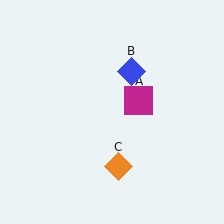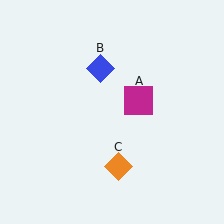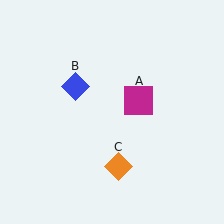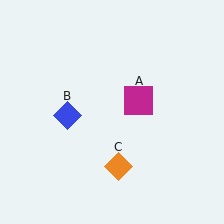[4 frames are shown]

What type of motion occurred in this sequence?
The blue diamond (object B) rotated counterclockwise around the center of the scene.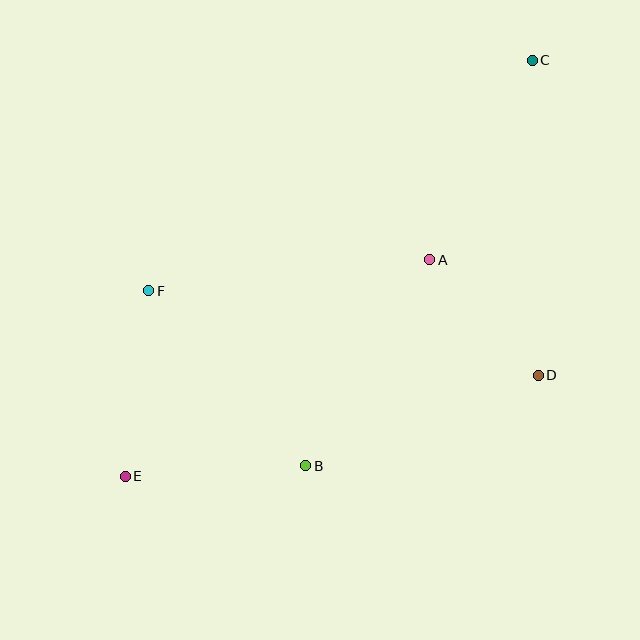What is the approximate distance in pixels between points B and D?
The distance between B and D is approximately 250 pixels.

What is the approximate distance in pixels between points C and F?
The distance between C and F is approximately 448 pixels.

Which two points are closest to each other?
Points A and D are closest to each other.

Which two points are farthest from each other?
Points C and E are farthest from each other.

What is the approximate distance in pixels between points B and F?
The distance between B and F is approximately 235 pixels.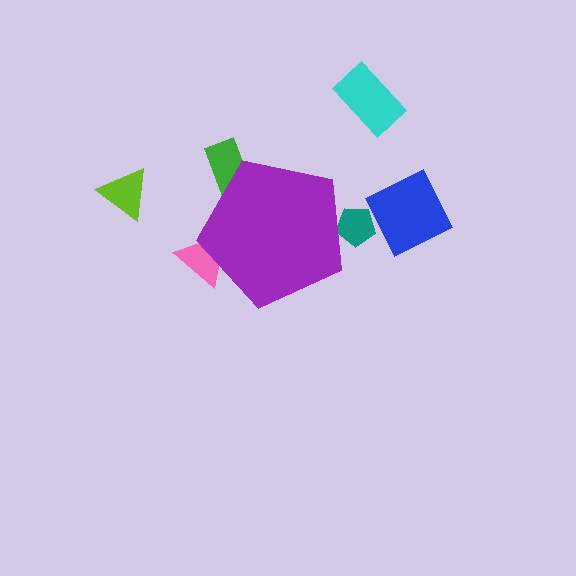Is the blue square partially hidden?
No, the blue square is fully visible.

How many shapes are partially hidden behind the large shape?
3 shapes are partially hidden.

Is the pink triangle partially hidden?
Yes, the pink triangle is partially hidden behind the purple pentagon.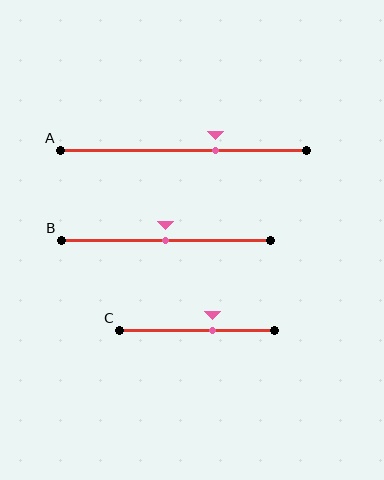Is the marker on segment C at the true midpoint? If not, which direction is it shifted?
No, the marker on segment C is shifted to the right by about 10% of the segment length.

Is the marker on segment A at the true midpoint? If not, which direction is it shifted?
No, the marker on segment A is shifted to the right by about 13% of the segment length.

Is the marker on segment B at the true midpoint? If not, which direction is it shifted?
Yes, the marker on segment B is at the true midpoint.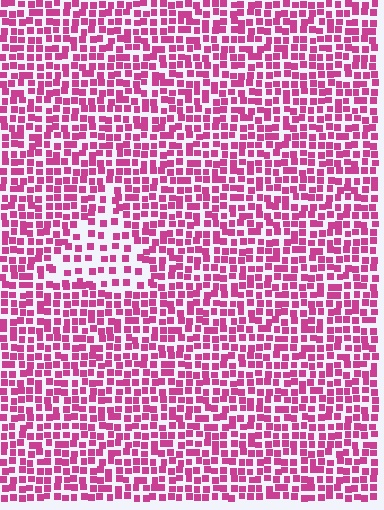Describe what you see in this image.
The image contains small magenta elements arranged at two different densities. A triangle-shaped region is visible where the elements are less densely packed than the surrounding area.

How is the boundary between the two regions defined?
The boundary is defined by a change in element density (approximately 1.9x ratio). All elements are the same color, size, and shape.